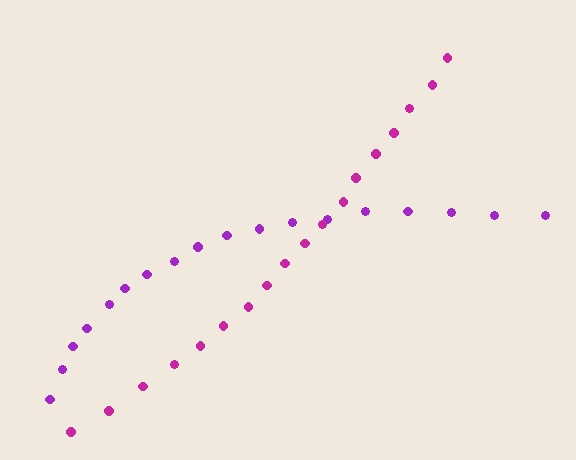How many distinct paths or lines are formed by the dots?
There are 2 distinct paths.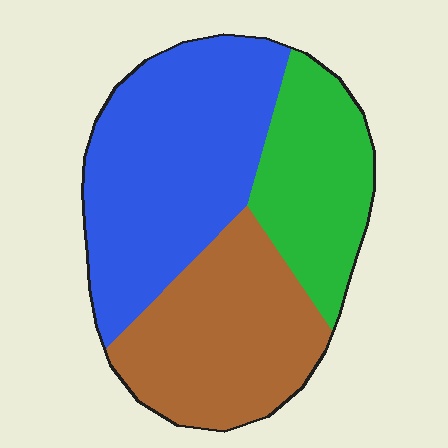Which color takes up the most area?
Blue, at roughly 45%.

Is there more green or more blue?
Blue.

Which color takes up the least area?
Green, at roughly 25%.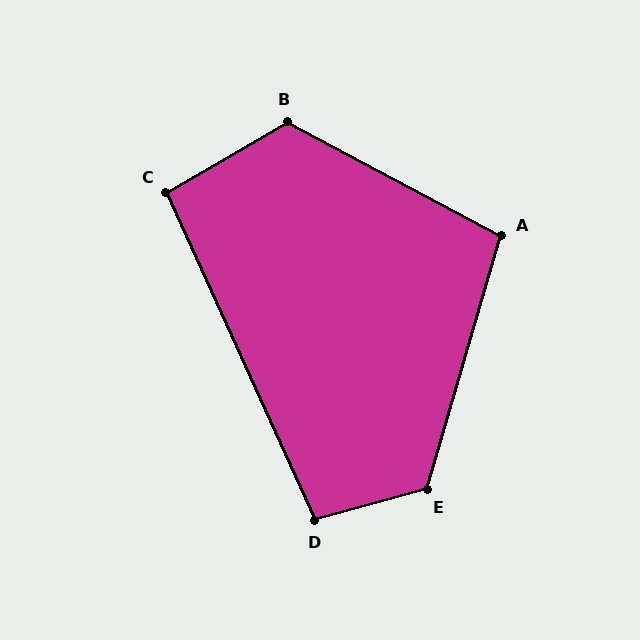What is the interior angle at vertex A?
Approximately 102 degrees (obtuse).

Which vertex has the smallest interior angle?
C, at approximately 95 degrees.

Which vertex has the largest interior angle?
B, at approximately 122 degrees.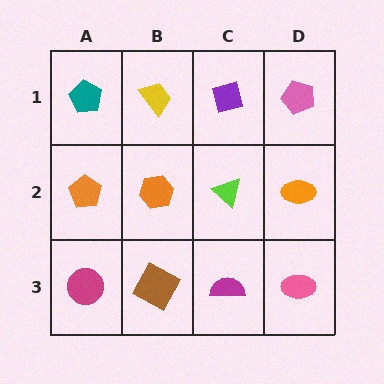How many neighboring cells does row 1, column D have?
2.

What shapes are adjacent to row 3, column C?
A lime triangle (row 2, column C), a brown square (row 3, column B), a pink ellipse (row 3, column D).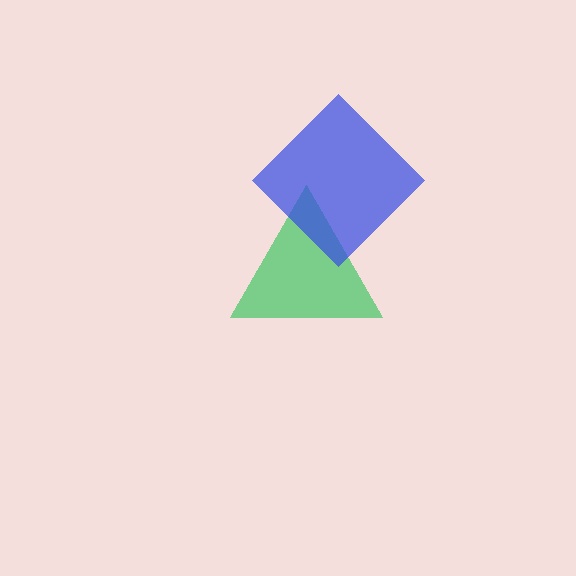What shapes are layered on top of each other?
The layered shapes are: a green triangle, a blue diamond.